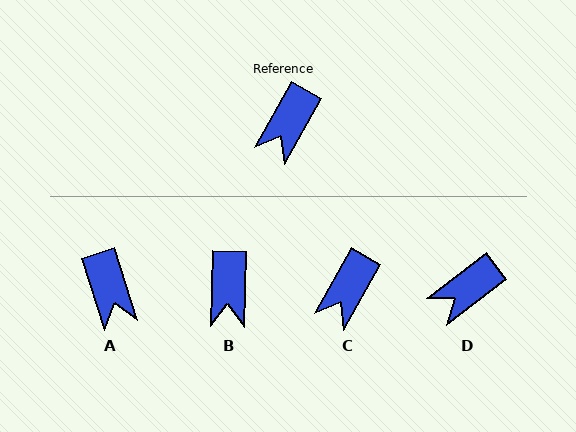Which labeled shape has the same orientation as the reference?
C.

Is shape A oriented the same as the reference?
No, it is off by about 47 degrees.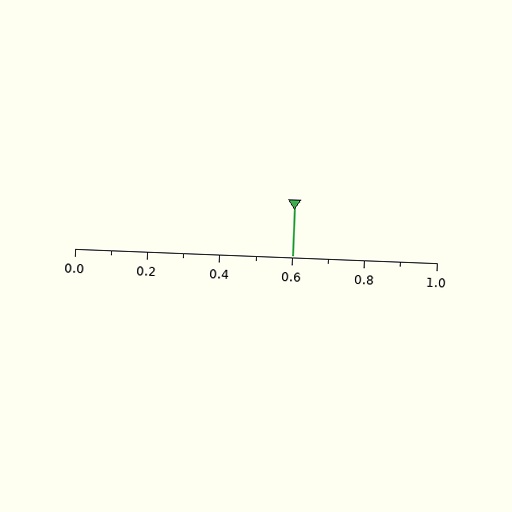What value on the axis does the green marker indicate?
The marker indicates approximately 0.6.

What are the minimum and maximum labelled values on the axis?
The axis runs from 0.0 to 1.0.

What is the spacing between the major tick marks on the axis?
The major ticks are spaced 0.2 apart.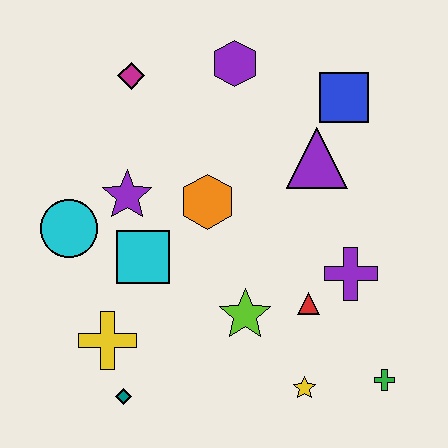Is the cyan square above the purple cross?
Yes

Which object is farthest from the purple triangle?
The teal diamond is farthest from the purple triangle.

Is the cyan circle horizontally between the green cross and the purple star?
No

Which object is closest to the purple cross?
The red triangle is closest to the purple cross.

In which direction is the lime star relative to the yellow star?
The lime star is above the yellow star.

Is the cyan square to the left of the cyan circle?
No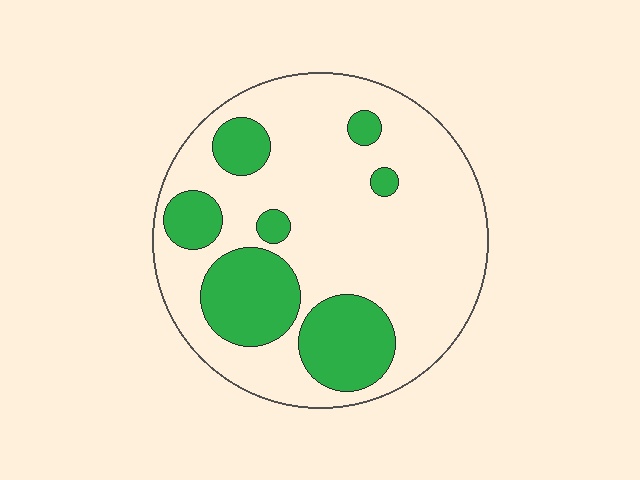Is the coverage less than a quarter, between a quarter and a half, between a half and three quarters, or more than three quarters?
Between a quarter and a half.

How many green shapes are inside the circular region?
7.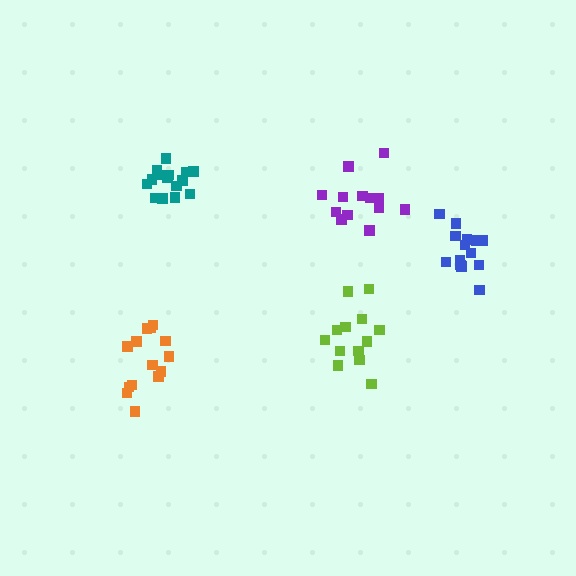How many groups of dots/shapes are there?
There are 5 groups.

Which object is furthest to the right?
The blue cluster is rightmost.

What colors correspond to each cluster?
The clusters are colored: teal, purple, orange, blue, lime.